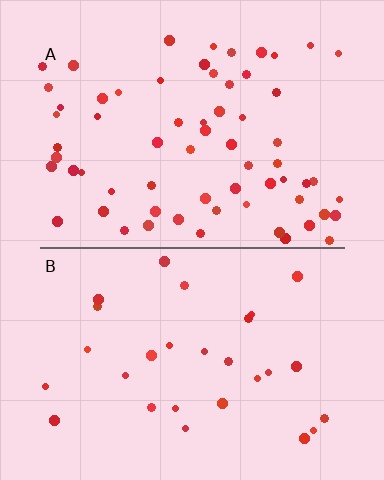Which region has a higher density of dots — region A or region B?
A (the top).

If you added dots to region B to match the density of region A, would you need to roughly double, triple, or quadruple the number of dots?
Approximately double.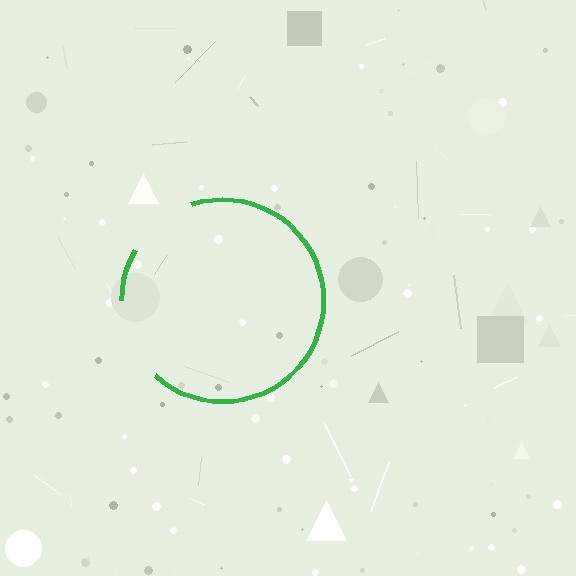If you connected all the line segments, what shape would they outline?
They would outline a circle.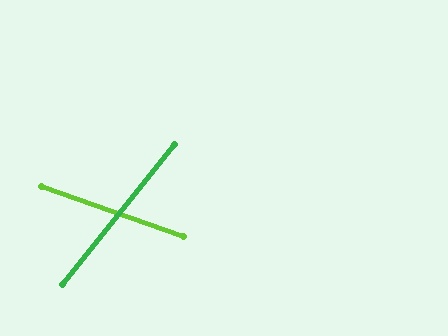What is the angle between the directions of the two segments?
Approximately 71 degrees.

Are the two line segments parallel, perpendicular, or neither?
Neither parallel nor perpendicular — they differ by about 71°.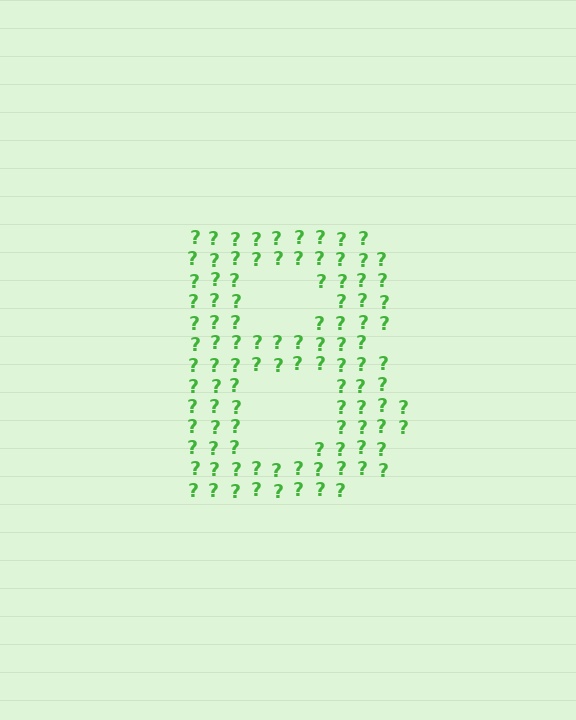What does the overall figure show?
The overall figure shows the letter B.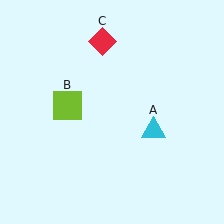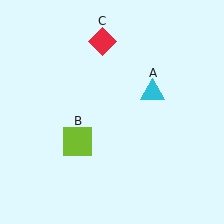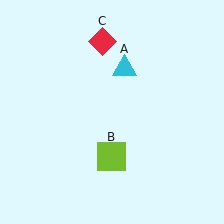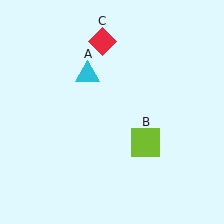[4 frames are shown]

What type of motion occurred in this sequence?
The cyan triangle (object A), lime square (object B) rotated counterclockwise around the center of the scene.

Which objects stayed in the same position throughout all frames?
Red diamond (object C) remained stationary.